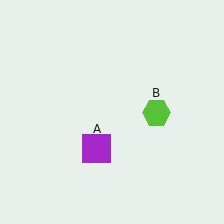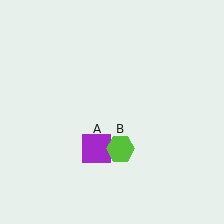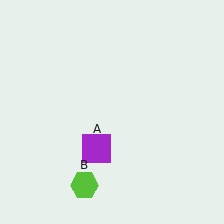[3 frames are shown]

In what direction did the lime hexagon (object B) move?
The lime hexagon (object B) moved down and to the left.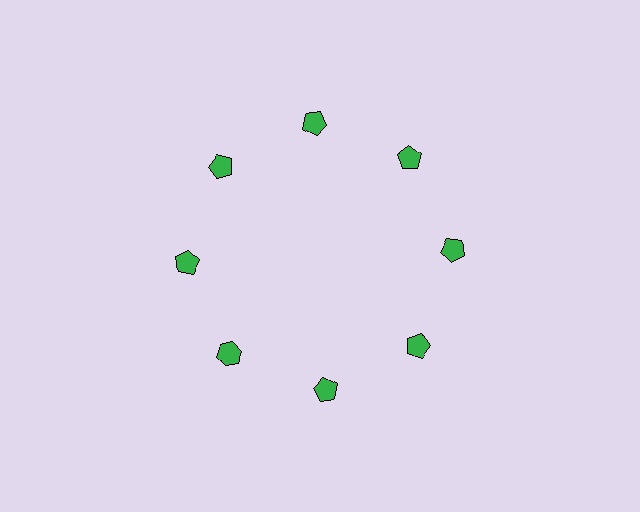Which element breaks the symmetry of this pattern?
The green hexagon at roughly the 8 o'clock position breaks the symmetry. All other shapes are green pentagons.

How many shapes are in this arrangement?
There are 8 shapes arranged in a ring pattern.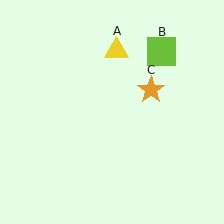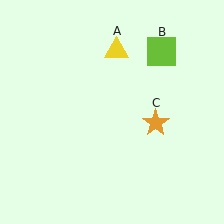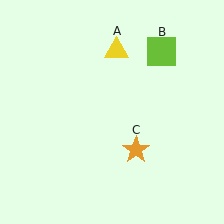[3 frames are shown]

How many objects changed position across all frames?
1 object changed position: orange star (object C).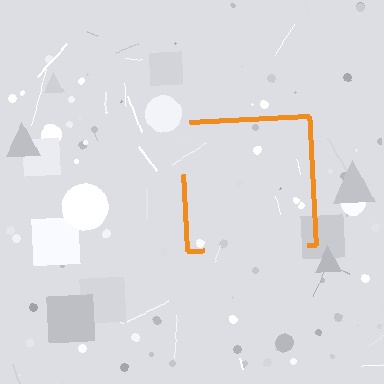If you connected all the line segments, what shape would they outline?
They would outline a square.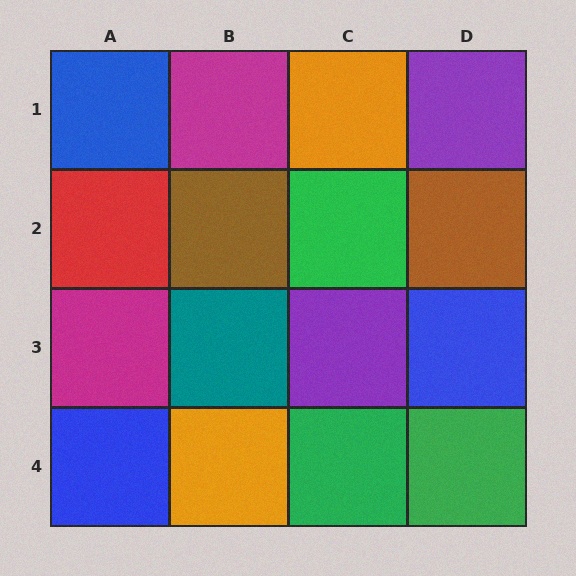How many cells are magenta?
2 cells are magenta.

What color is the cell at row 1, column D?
Purple.